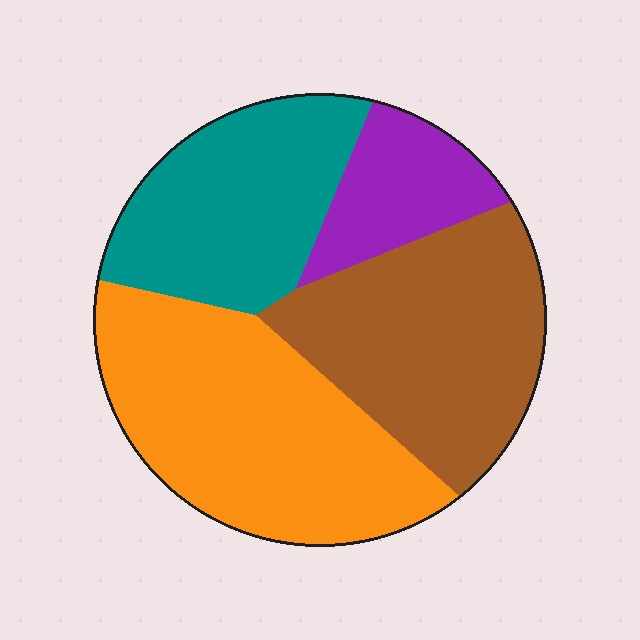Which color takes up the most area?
Orange, at roughly 35%.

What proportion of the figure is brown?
Brown covers around 30% of the figure.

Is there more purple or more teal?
Teal.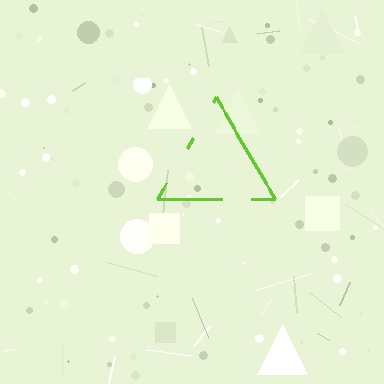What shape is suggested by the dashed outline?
The dashed outline suggests a triangle.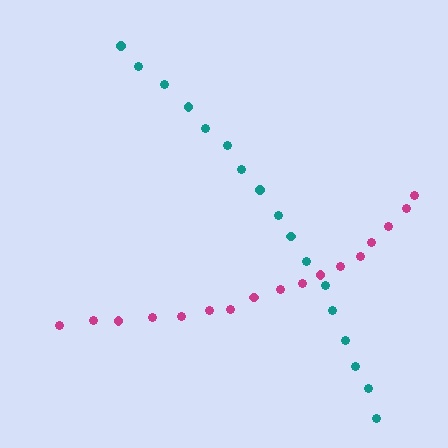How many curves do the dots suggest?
There are 2 distinct paths.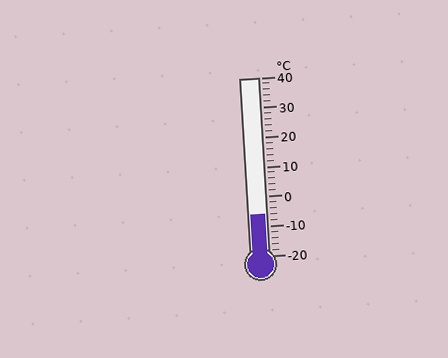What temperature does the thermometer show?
The thermometer shows approximately -6°C.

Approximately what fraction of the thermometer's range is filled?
The thermometer is filled to approximately 25% of its range.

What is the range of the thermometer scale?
The thermometer scale ranges from -20°C to 40°C.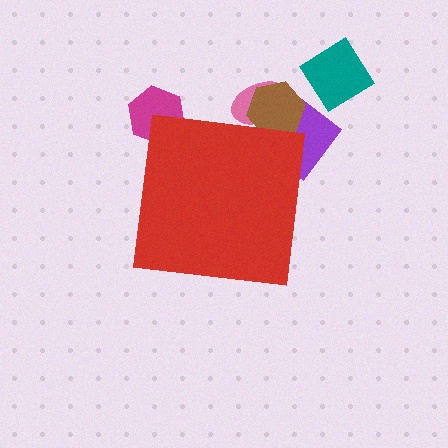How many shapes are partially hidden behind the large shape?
4 shapes are partially hidden.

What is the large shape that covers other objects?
A red square.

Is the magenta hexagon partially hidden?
Yes, the magenta hexagon is partially hidden behind the red square.